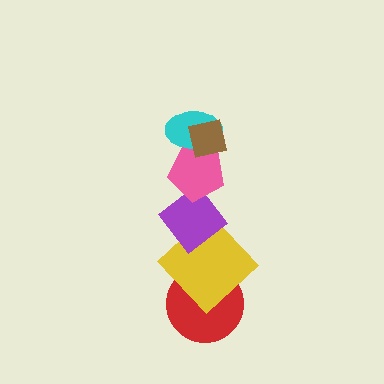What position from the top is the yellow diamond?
The yellow diamond is 5th from the top.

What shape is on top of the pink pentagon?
The cyan ellipse is on top of the pink pentagon.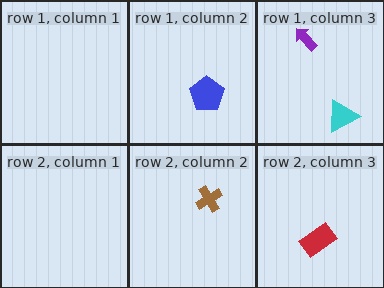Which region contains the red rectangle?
The row 2, column 3 region.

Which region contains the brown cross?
The row 2, column 2 region.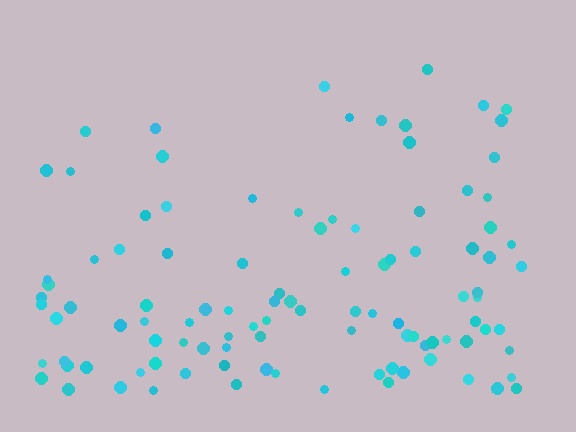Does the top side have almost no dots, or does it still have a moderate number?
Still a moderate number, just noticeably fewer than the bottom.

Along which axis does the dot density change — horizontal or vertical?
Vertical.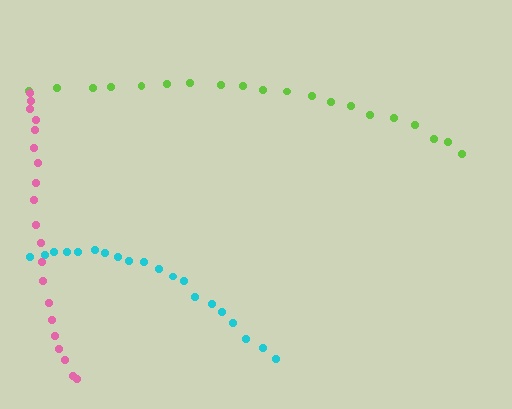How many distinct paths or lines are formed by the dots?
There are 3 distinct paths.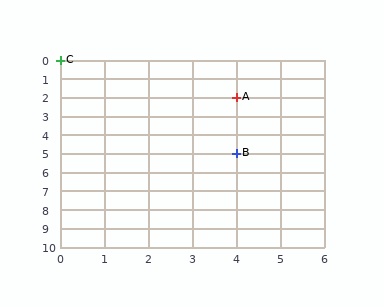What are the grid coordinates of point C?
Point C is at grid coordinates (0, 0).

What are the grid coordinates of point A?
Point A is at grid coordinates (4, 2).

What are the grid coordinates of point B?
Point B is at grid coordinates (4, 5).